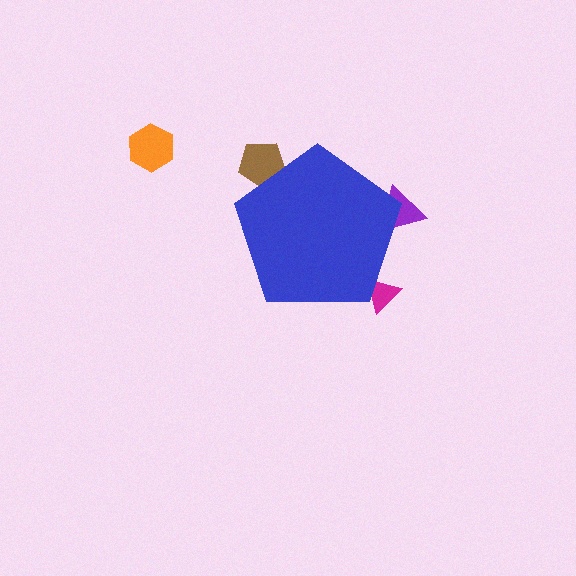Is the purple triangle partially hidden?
Yes, the purple triangle is partially hidden behind the blue pentagon.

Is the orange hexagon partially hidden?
No, the orange hexagon is fully visible.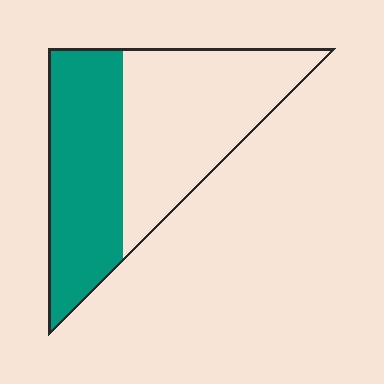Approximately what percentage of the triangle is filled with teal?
Approximately 45%.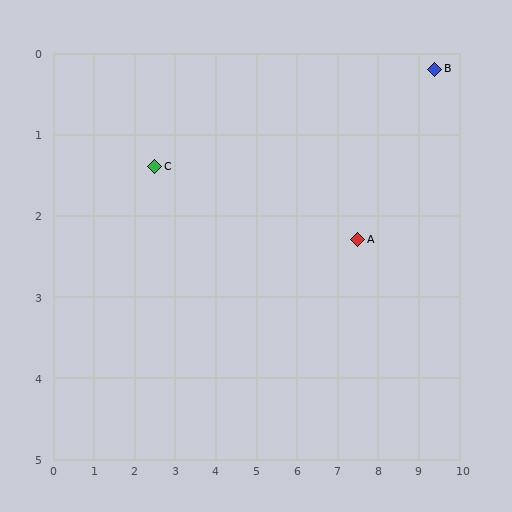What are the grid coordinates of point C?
Point C is at approximately (2.5, 1.4).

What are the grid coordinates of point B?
Point B is at approximately (9.4, 0.2).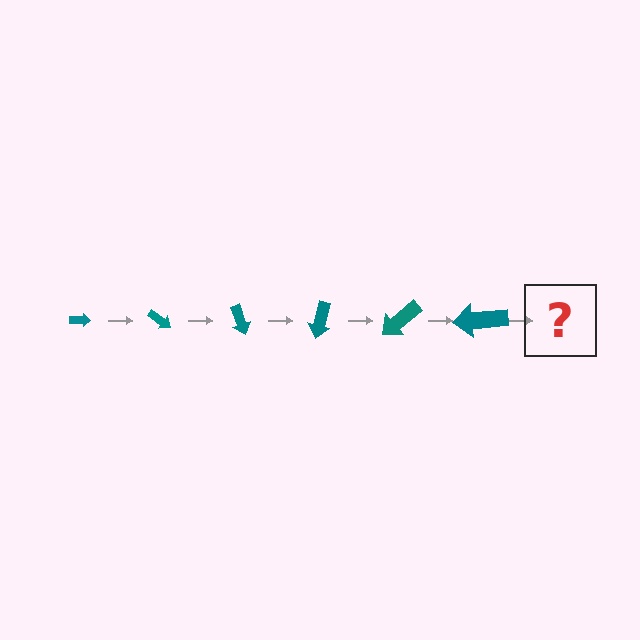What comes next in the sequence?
The next element should be an arrow, larger than the previous one and rotated 210 degrees from the start.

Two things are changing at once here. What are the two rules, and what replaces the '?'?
The two rules are that the arrow grows larger each step and it rotates 35 degrees each step. The '?' should be an arrow, larger than the previous one and rotated 210 degrees from the start.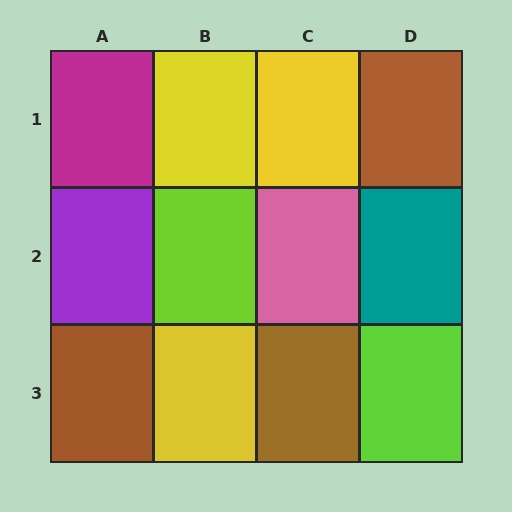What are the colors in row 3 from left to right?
Brown, yellow, brown, lime.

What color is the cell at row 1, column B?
Yellow.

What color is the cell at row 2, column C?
Pink.